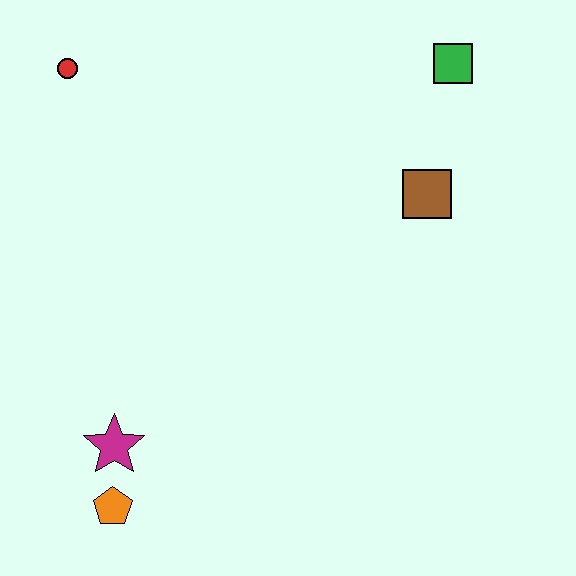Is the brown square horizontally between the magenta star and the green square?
Yes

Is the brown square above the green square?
No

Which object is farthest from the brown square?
The orange pentagon is farthest from the brown square.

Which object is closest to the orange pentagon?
The magenta star is closest to the orange pentagon.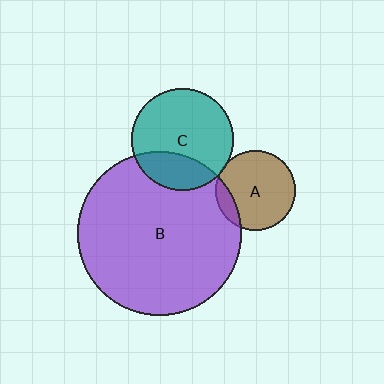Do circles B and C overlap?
Yes.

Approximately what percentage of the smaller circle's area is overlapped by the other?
Approximately 25%.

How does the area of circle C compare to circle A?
Approximately 1.7 times.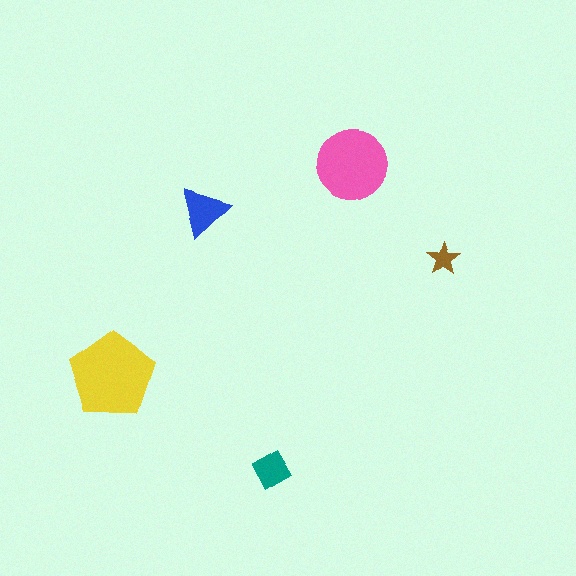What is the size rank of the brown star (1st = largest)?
5th.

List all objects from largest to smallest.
The yellow pentagon, the pink circle, the blue triangle, the teal diamond, the brown star.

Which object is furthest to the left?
The yellow pentagon is leftmost.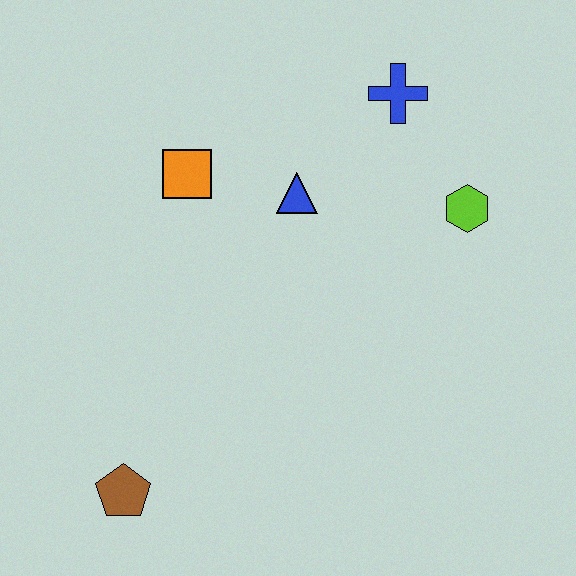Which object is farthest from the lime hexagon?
The brown pentagon is farthest from the lime hexagon.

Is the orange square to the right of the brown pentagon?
Yes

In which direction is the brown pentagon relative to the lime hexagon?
The brown pentagon is to the left of the lime hexagon.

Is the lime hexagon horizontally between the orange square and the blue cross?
No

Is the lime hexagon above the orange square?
No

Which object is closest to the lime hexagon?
The blue cross is closest to the lime hexagon.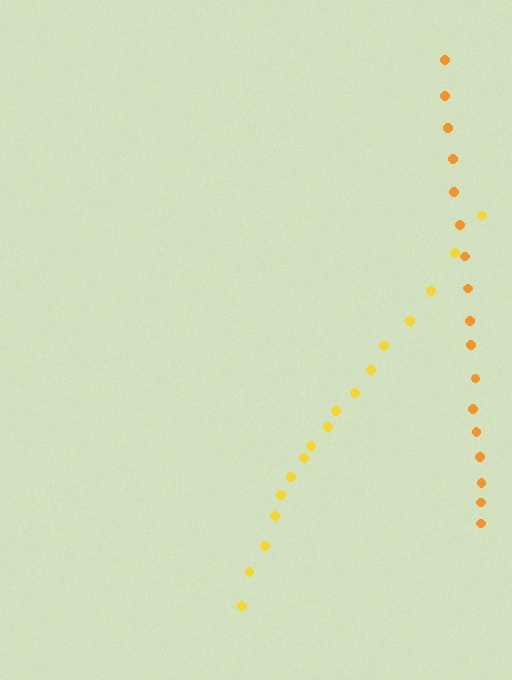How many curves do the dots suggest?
There are 2 distinct paths.